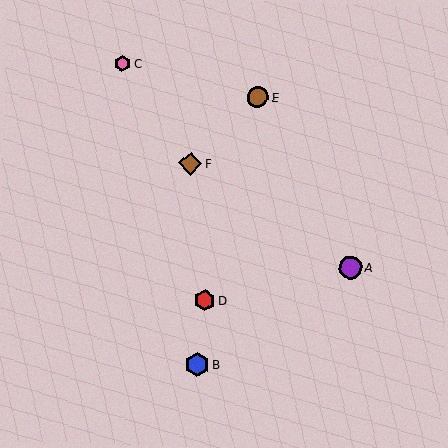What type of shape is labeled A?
Shape A is a purple circle.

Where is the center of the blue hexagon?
The center of the blue hexagon is at (197, 364).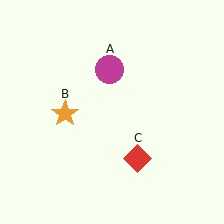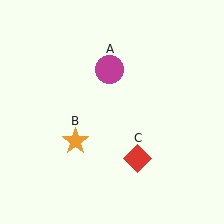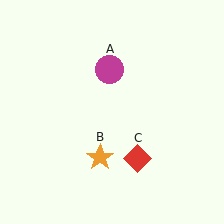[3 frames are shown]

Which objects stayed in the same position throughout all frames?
Magenta circle (object A) and red diamond (object C) remained stationary.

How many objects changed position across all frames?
1 object changed position: orange star (object B).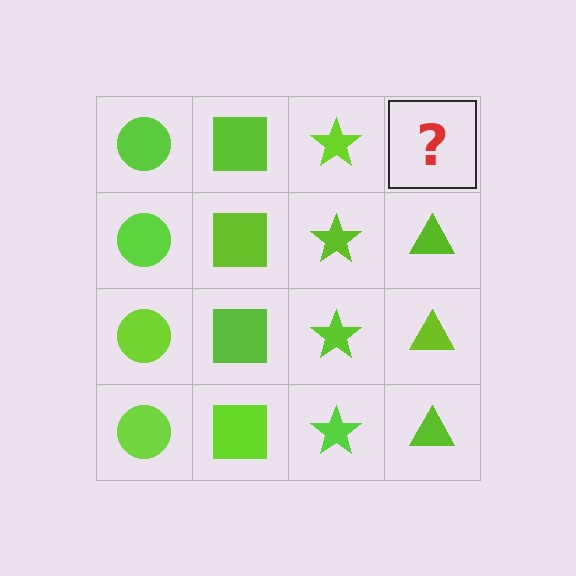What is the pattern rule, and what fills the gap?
The rule is that each column has a consistent shape. The gap should be filled with a lime triangle.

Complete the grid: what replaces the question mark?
The question mark should be replaced with a lime triangle.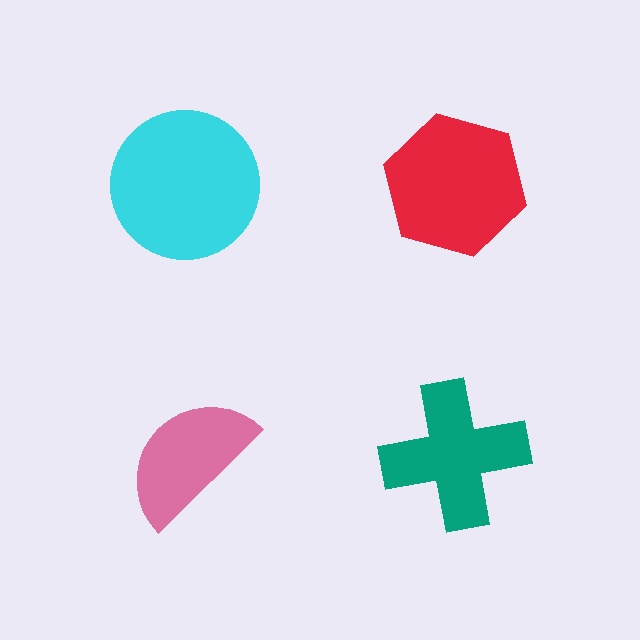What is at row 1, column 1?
A cyan circle.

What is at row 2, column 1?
A pink semicircle.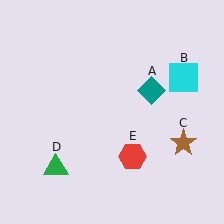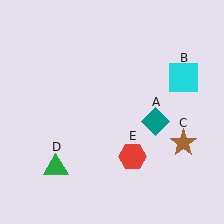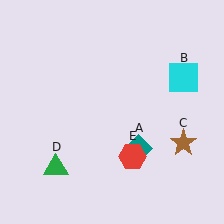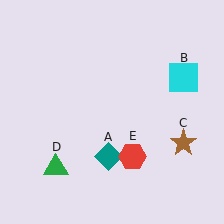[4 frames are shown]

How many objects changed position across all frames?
1 object changed position: teal diamond (object A).